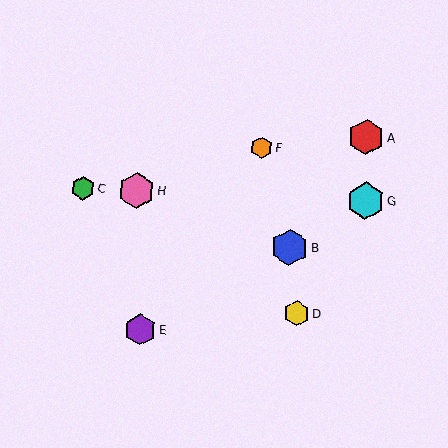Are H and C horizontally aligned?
Yes, both are at y≈190.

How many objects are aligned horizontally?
3 objects (C, G, H) are aligned horizontally.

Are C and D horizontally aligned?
No, C is at y≈188 and D is at y≈313.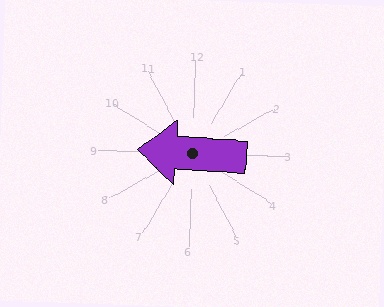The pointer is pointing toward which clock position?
Roughly 9 o'clock.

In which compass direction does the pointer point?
West.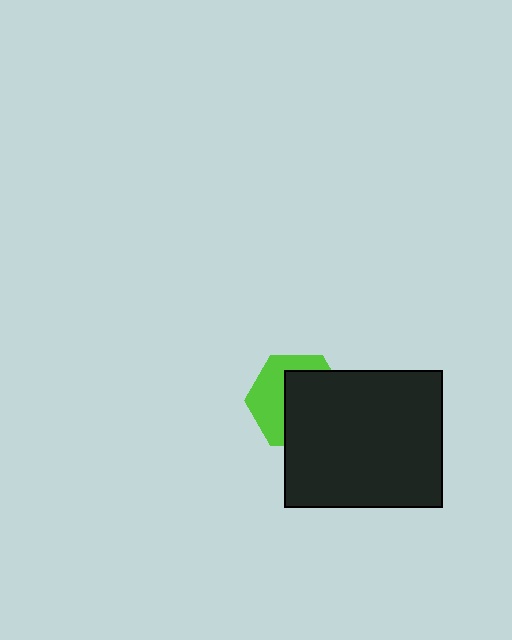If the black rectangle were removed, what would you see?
You would see the complete lime hexagon.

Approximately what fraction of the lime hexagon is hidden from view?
Roughly 58% of the lime hexagon is hidden behind the black rectangle.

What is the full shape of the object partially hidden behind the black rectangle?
The partially hidden object is a lime hexagon.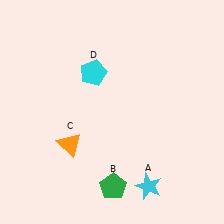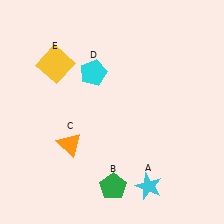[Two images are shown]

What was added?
A yellow square (E) was added in Image 2.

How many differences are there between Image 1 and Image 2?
There is 1 difference between the two images.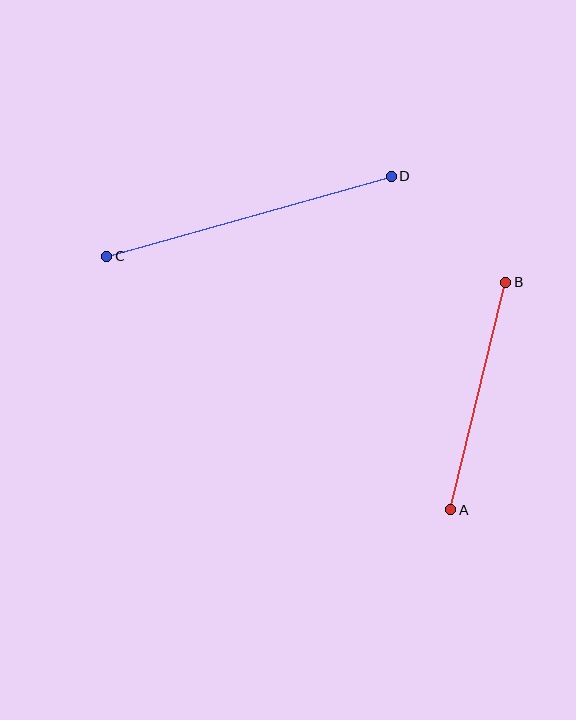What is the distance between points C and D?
The distance is approximately 296 pixels.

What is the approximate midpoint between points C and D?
The midpoint is at approximately (249, 216) pixels.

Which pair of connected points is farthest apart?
Points C and D are farthest apart.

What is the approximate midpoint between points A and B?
The midpoint is at approximately (478, 396) pixels.